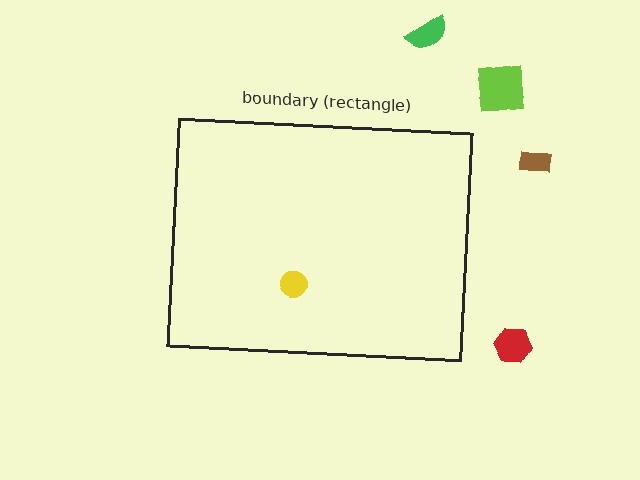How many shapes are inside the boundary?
1 inside, 4 outside.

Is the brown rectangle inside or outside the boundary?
Outside.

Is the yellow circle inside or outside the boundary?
Inside.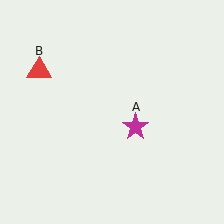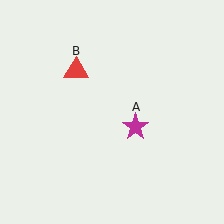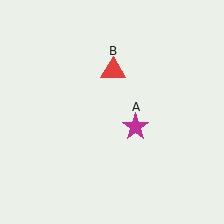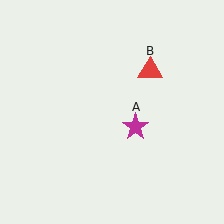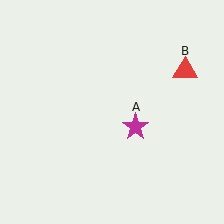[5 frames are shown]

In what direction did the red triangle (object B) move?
The red triangle (object B) moved right.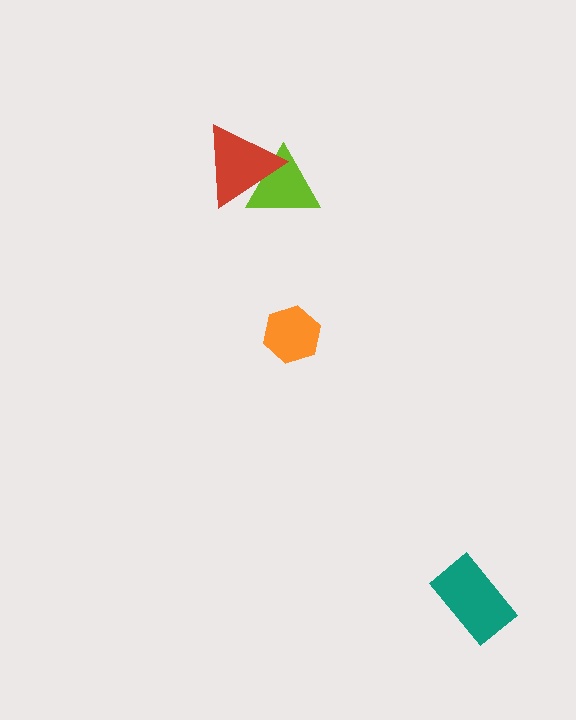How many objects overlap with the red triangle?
1 object overlaps with the red triangle.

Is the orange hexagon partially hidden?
No, no other shape covers it.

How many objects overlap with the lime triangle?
1 object overlaps with the lime triangle.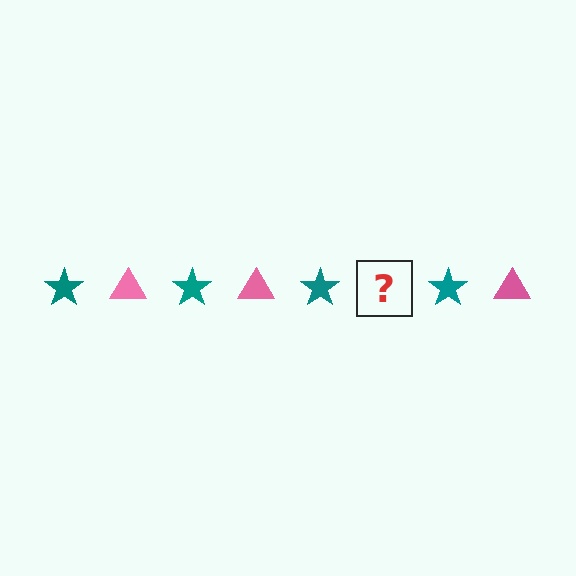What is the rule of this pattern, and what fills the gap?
The rule is that the pattern alternates between teal star and pink triangle. The gap should be filled with a pink triangle.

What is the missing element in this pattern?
The missing element is a pink triangle.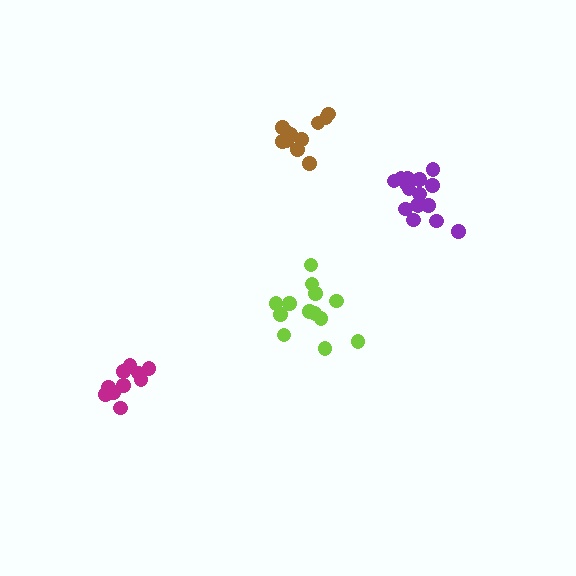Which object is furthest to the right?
The purple cluster is rightmost.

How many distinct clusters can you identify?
There are 4 distinct clusters.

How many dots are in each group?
Group 1: 16 dots, Group 2: 10 dots, Group 3: 11 dots, Group 4: 13 dots (50 total).